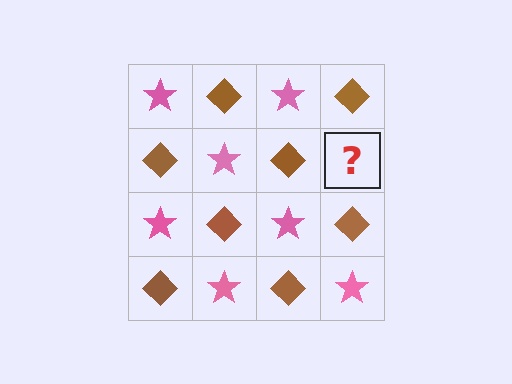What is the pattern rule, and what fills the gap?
The rule is that it alternates pink star and brown diamond in a checkerboard pattern. The gap should be filled with a pink star.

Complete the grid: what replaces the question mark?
The question mark should be replaced with a pink star.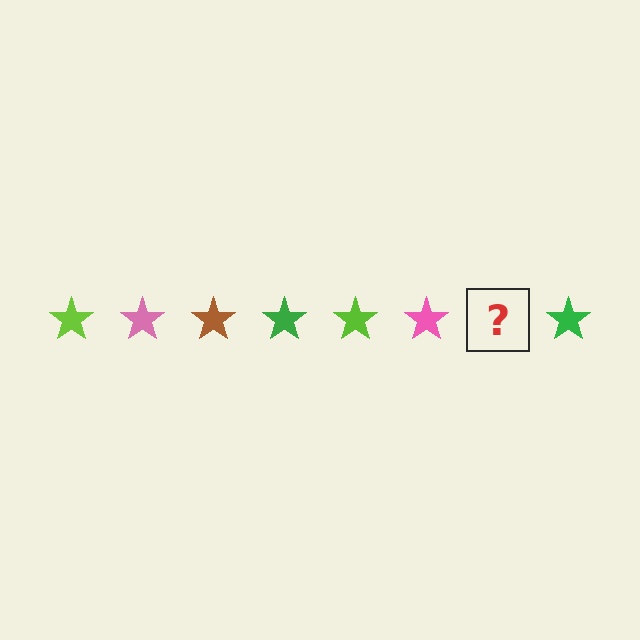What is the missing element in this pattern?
The missing element is a brown star.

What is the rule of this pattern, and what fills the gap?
The rule is that the pattern cycles through lime, pink, brown, green stars. The gap should be filled with a brown star.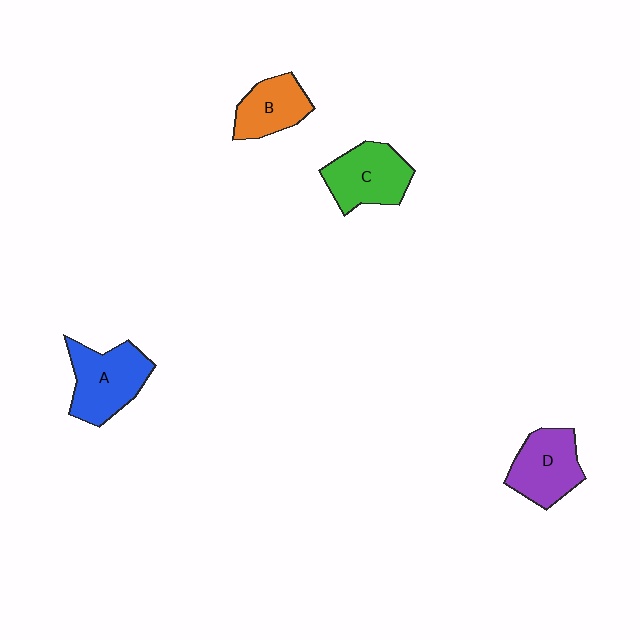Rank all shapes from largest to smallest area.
From largest to smallest: A (blue), C (green), D (purple), B (orange).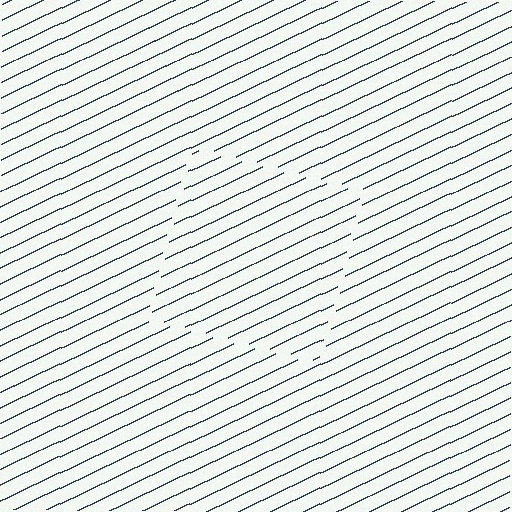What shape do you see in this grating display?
An illusory square. The interior of the shape contains the same grating, shifted by half a period — the contour is defined by the phase discontinuity where line-ends from the inner and outer gratings abut.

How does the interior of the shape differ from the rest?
The interior of the shape contains the same grating, shifted by half a period — the contour is defined by the phase discontinuity where line-ends from the inner and outer gratings abut.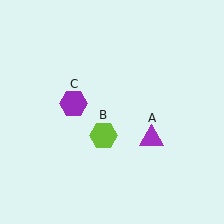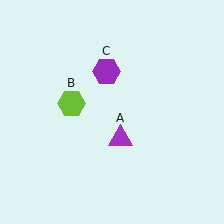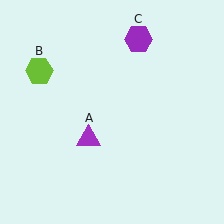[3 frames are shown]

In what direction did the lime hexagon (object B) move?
The lime hexagon (object B) moved up and to the left.